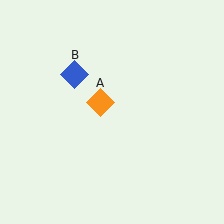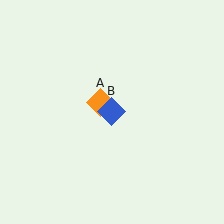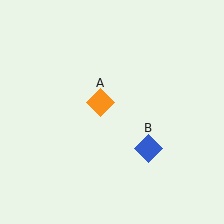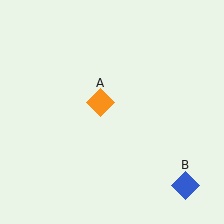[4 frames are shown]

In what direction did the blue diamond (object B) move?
The blue diamond (object B) moved down and to the right.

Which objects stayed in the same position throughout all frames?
Orange diamond (object A) remained stationary.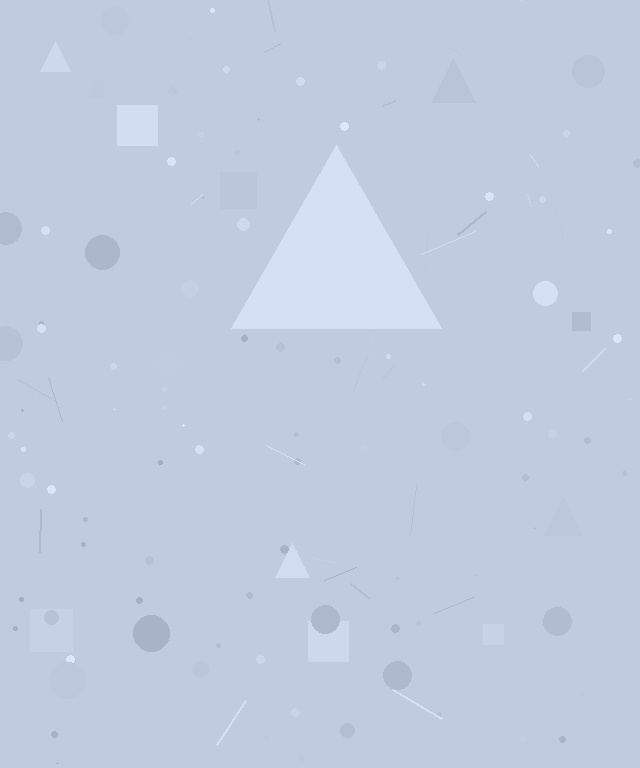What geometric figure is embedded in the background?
A triangle is embedded in the background.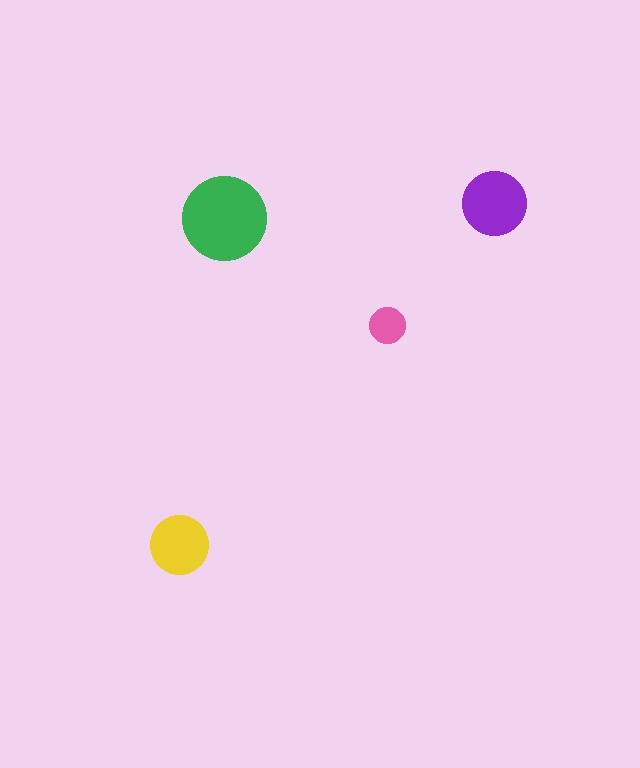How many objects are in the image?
There are 4 objects in the image.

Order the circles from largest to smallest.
the green one, the purple one, the yellow one, the pink one.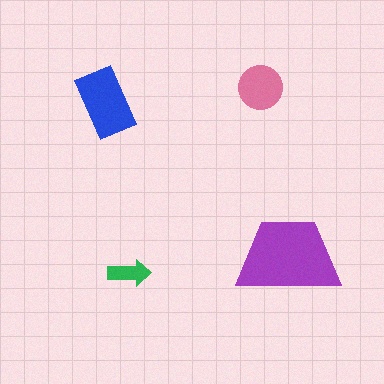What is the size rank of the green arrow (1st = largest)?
4th.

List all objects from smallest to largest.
The green arrow, the pink circle, the blue rectangle, the purple trapezoid.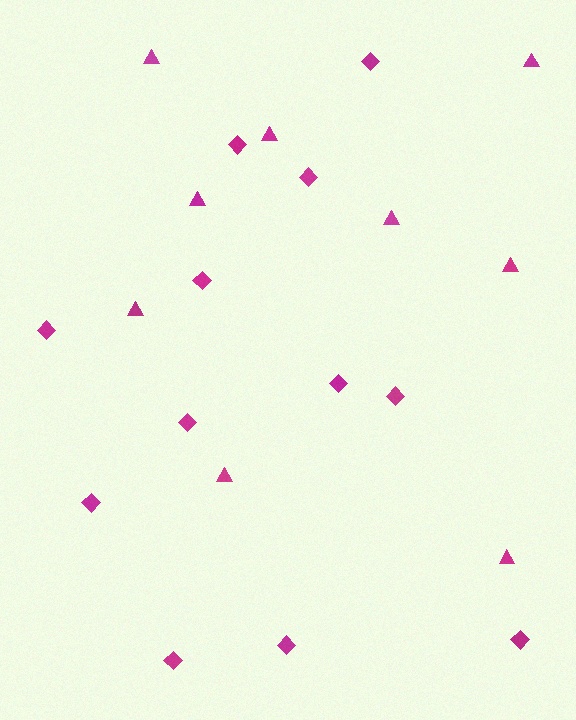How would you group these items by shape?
There are 2 groups: one group of triangles (9) and one group of diamonds (12).